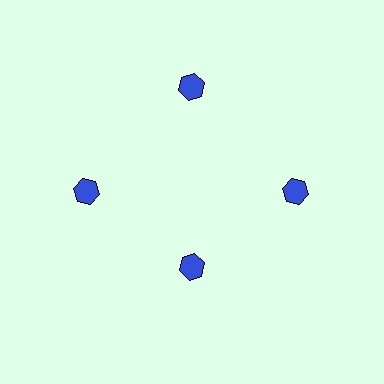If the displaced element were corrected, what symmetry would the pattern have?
It would have 4-fold rotational symmetry — the pattern would map onto itself every 90 degrees.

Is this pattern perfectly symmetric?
No. The 4 blue hexagons are arranged in a ring, but one element near the 6 o'clock position is pulled inward toward the center, breaking the 4-fold rotational symmetry.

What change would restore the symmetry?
The symmetry would be restored by moving it outward, back onto the ring so that all 4 hexagons sit at equal angles and equal distance from the center.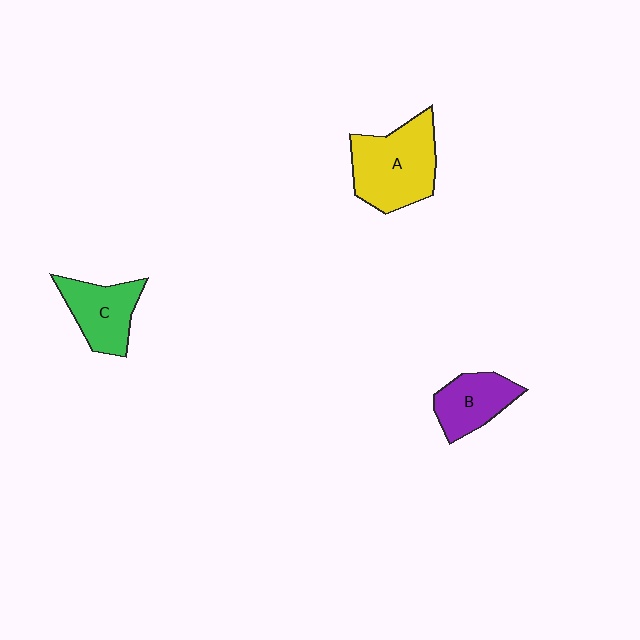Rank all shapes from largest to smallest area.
From largest to smallest: A (yellow), C (green), B (purple).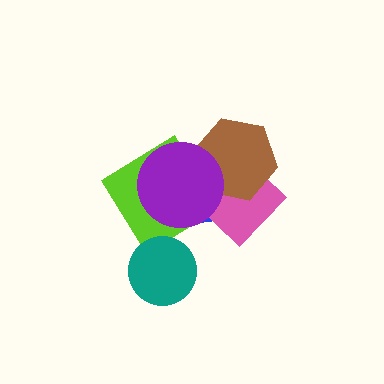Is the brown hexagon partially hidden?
Yes, it is partially covered by another shape.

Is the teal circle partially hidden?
No, no other shape covers it.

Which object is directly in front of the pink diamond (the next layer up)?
The brown hexagon is directly in front of the pink diamond.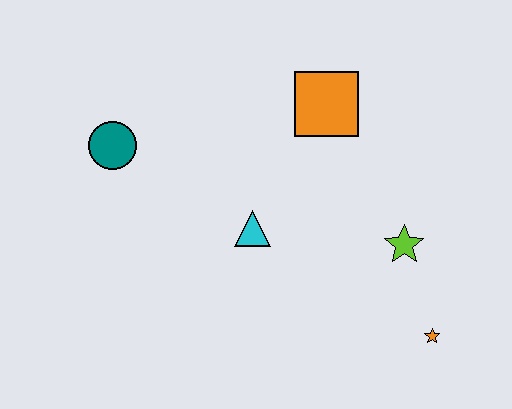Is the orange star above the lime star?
No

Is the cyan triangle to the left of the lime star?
Yes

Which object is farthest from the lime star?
The teal circle is farthest from the lime star.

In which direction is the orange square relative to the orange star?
The orange square is above the orange star.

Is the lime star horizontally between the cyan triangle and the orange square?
No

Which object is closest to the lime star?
The orange star is closest to the lime star.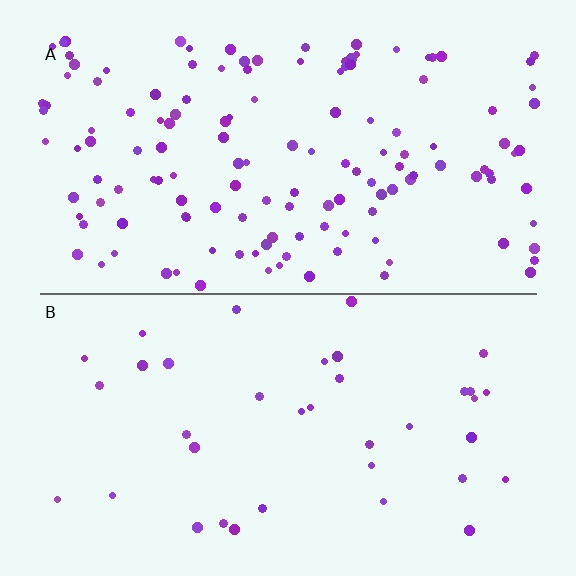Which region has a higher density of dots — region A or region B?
A (the top).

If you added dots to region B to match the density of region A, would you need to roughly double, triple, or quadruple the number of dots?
Approximately quadruple.